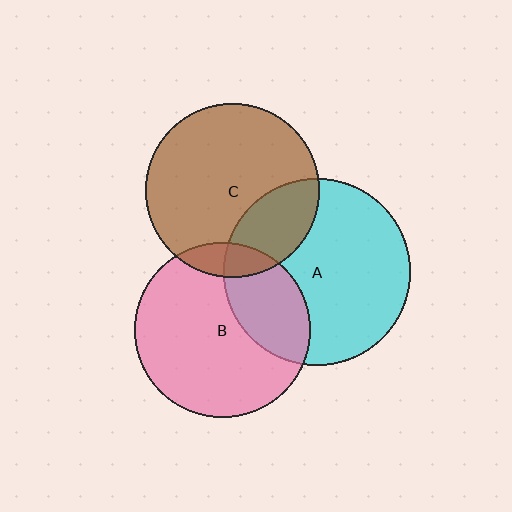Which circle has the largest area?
Circle A (cyan).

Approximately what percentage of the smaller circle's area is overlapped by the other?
Approximately 25%.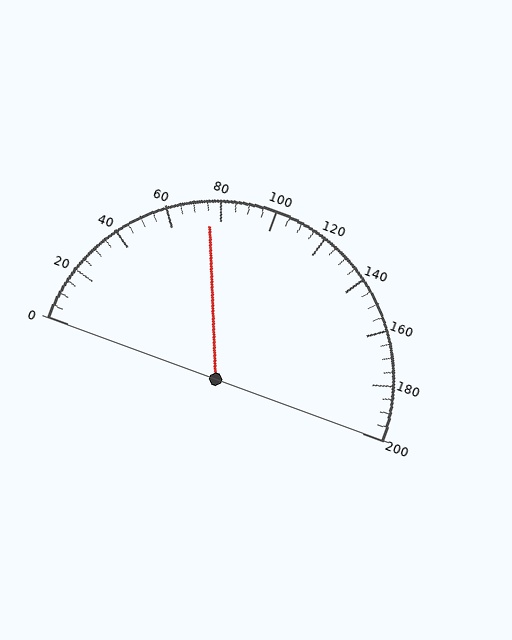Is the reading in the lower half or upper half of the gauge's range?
The reading is in the lower half of the range (0 to 200).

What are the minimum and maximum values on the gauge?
The gauge ranges from 0 to 200.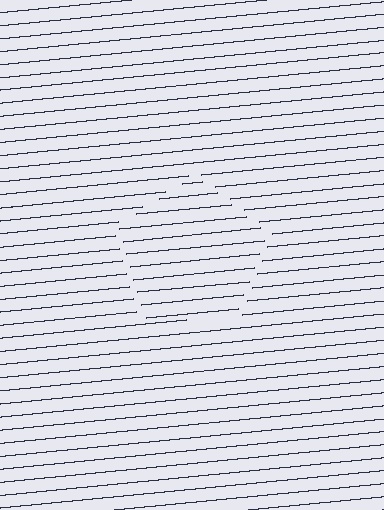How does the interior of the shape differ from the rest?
The interior of the shape contains the same grating, shifted by half a period — the contour is defined by the phase discontinuity where line-ends from the inner and outer gratings abut.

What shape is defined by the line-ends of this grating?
An illusory pentagon. The interior of the shape contains the same grating, shifted by half a period — the contour is defined by the phase discontinuity where line-ends from the inner and outer gratings abut.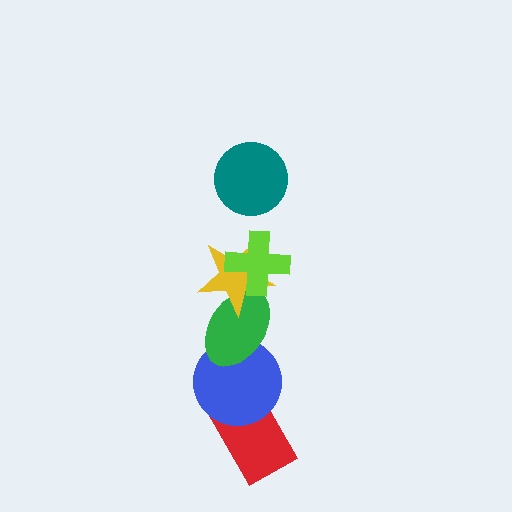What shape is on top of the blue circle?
The green ellipse is on top of the blue circle.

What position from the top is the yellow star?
The yellow star is 3rd from the top.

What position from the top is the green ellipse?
The green ellipse is 4th from the top.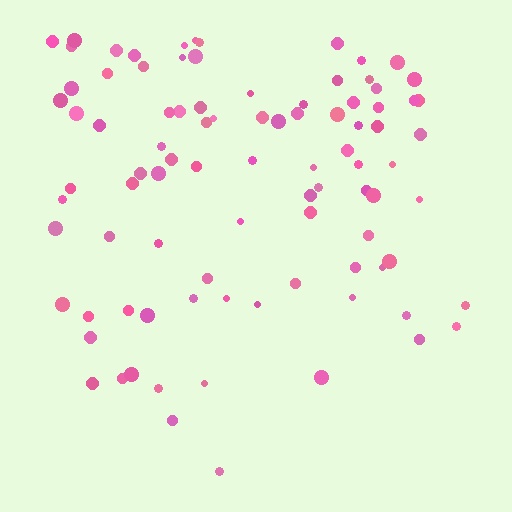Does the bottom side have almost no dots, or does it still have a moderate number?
Still a moderate number, just noticeably fewer than the top.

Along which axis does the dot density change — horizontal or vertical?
Vertical.